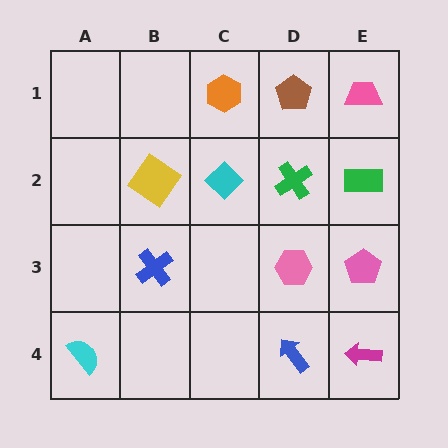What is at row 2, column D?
A green cross.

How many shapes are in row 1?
3 shapes.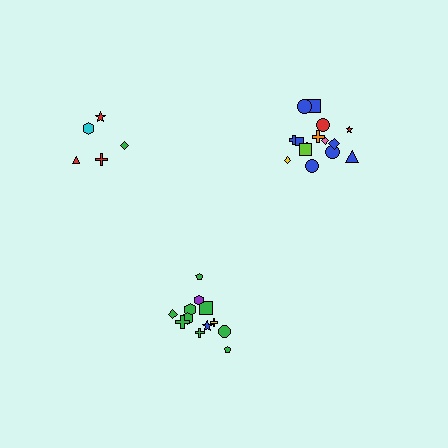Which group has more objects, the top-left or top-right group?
The top-right group.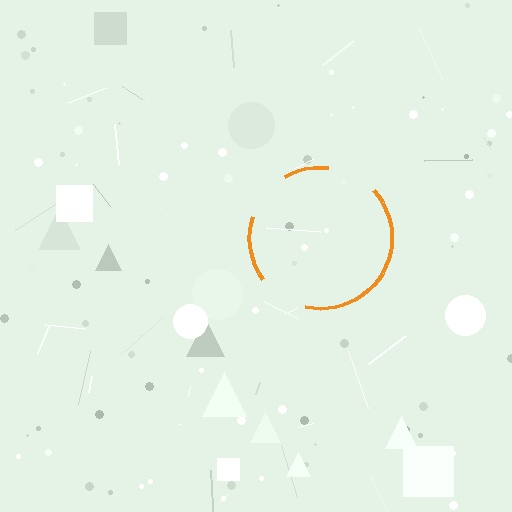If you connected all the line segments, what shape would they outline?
They would outline a circle.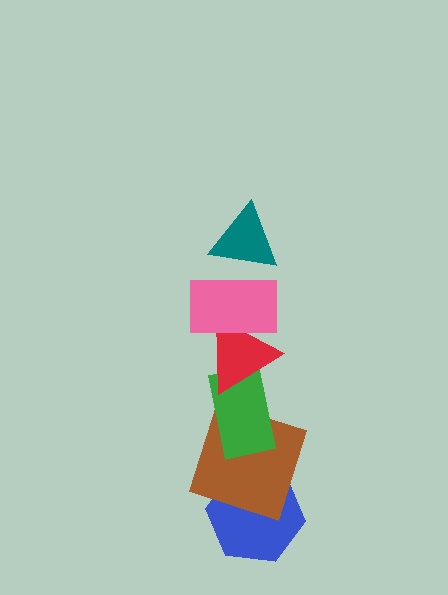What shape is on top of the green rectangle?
The red triangle is on top of the green rectangle.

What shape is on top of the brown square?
The green rectangle is on top of the brown square.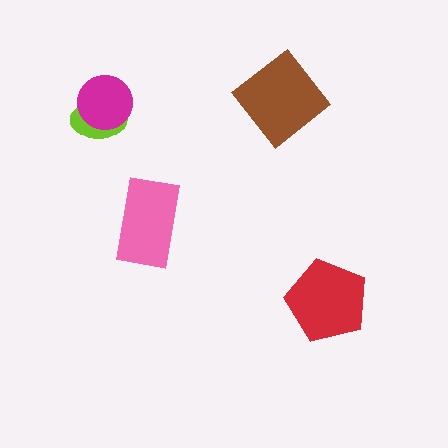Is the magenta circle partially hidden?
No, no other shape covers it.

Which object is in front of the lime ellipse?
The magenta circle is in front of the lime ellipse.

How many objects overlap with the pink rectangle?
0 objects overlap with the pink rectangle.